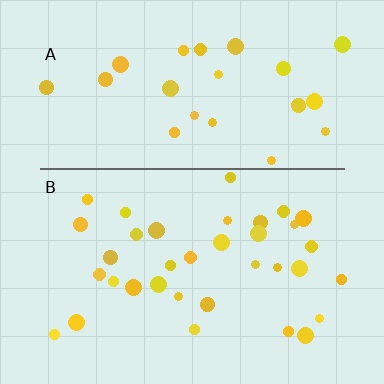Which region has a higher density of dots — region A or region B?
B (the bottom).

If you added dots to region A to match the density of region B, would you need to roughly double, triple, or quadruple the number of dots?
Approximately double.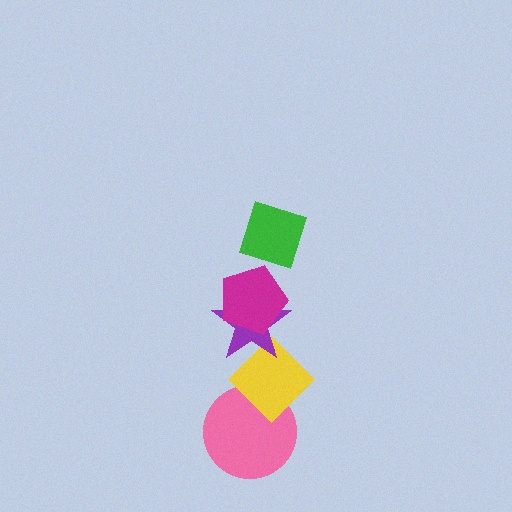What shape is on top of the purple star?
The magenta pentagon is on top of the purple star.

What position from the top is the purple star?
The purple star is 3rd from the top.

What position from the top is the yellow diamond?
The yellow diamond is 4th from the top.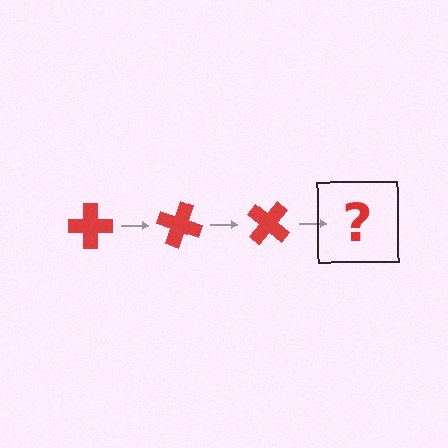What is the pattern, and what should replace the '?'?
The pattern is that the cross rotates 20 degrees each step. The '?' should be a red cross rotated 60 degrees.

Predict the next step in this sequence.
The next step is a red cross rotated 60 degrees.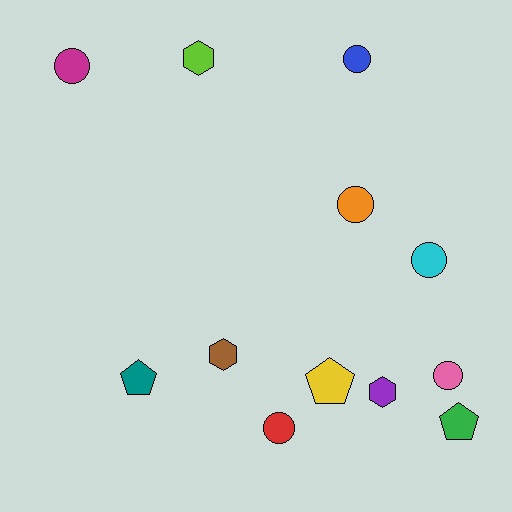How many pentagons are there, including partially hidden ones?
There are 3 pentagons.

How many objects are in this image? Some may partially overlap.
There are 12 objects.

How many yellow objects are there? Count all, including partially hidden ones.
There is 1 yellow object.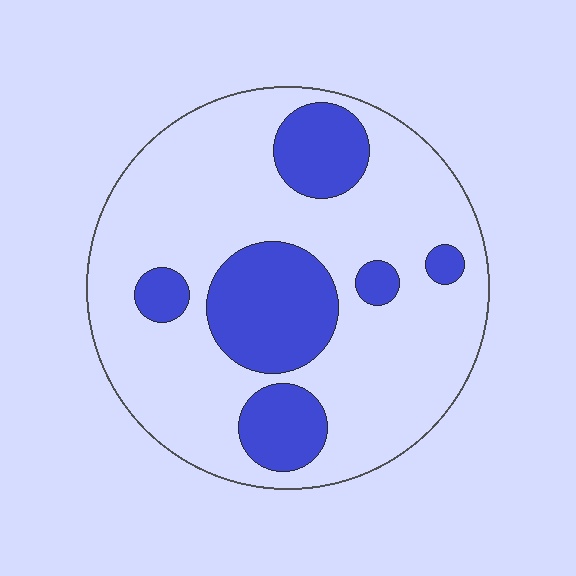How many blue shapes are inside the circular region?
6.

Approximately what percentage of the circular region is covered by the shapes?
Approximately 25%.